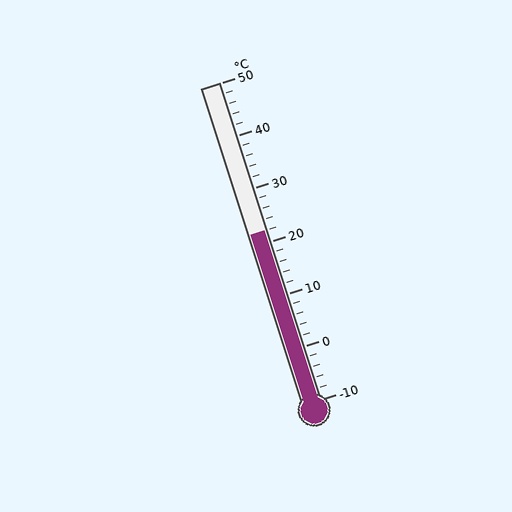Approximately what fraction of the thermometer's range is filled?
The thermometer is filled to approximately 55% of its range.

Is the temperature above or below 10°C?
The temperature is above 10°C.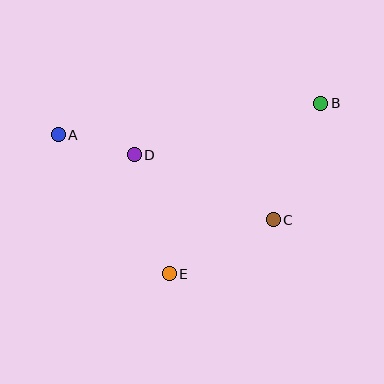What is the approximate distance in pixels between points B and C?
The distance between B and C is approximately 126 pixels.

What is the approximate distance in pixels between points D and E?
The distance between D and E is approximately 124 pixels.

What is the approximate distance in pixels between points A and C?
The distance between A and C is approximately 231 pixels.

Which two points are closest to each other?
Points A and D are closest to each other.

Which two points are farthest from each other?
Points A and B are farthest from each other.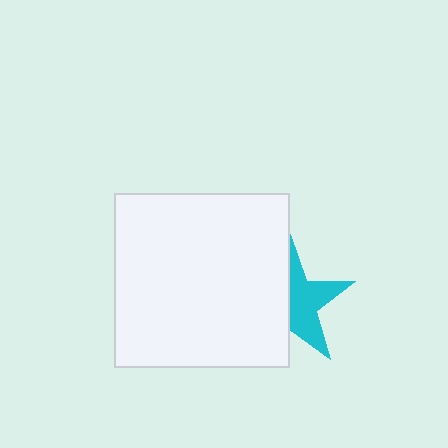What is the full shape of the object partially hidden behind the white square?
The partially hidden object is a cyan star.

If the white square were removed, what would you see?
You would see the complete cyan star.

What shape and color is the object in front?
The object in front is a white square.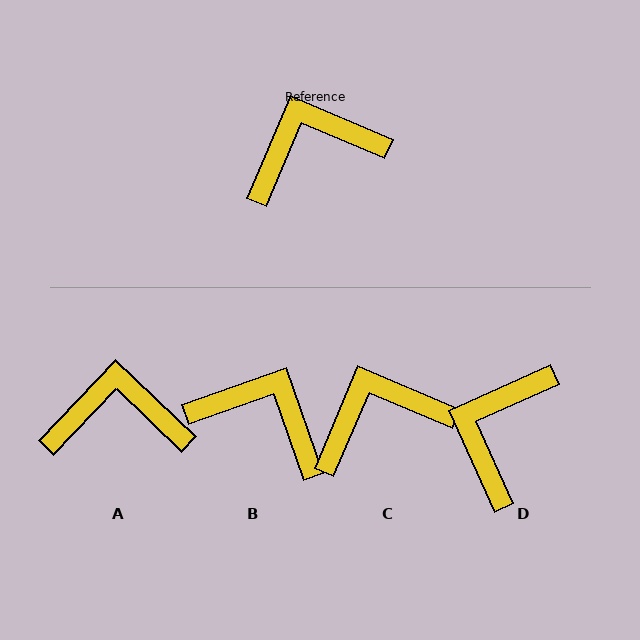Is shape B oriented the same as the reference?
No, it is off by about 48 degrees.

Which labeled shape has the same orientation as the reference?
C.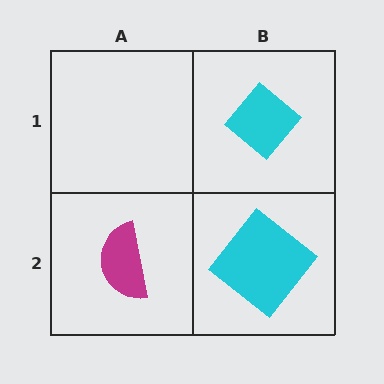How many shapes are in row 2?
2 shapes.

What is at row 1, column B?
A cyan diamond.